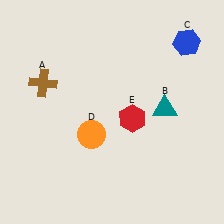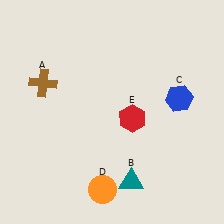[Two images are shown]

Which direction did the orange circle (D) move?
The orange circle (D) moved down.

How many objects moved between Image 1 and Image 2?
3 objects moved between the two images.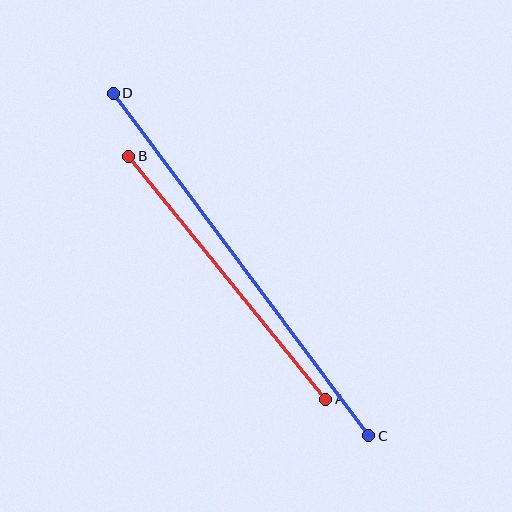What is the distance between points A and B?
The distance is approximately 313 pixels.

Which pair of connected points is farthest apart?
Points C and D are farthest apart.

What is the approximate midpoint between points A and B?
The midpoint is at approximately (227, 278) pixels.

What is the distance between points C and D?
The distance is approximately 427 pixels.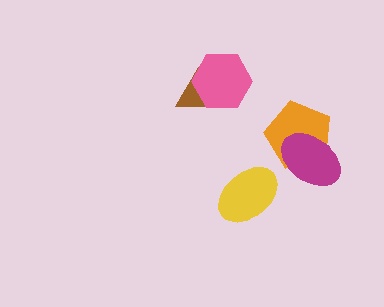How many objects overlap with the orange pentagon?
1 object overlaps with the orange pentagon.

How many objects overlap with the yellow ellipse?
0 objects overlap with the yellow ellipse.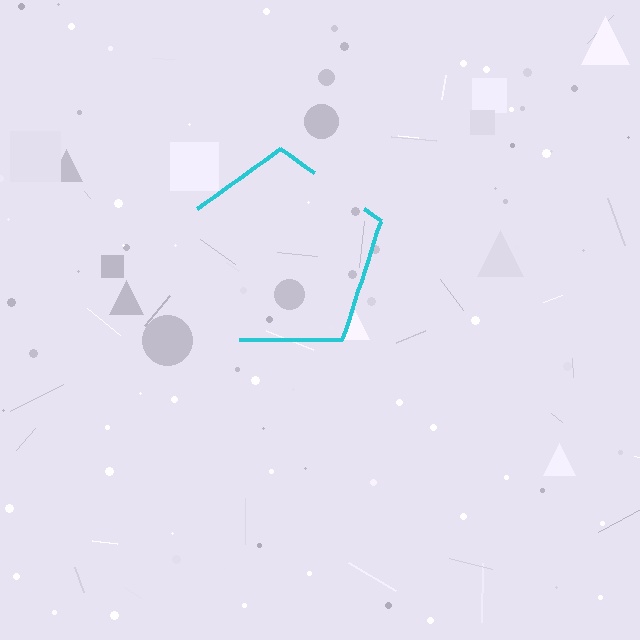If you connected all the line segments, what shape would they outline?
They would outline a pentagon.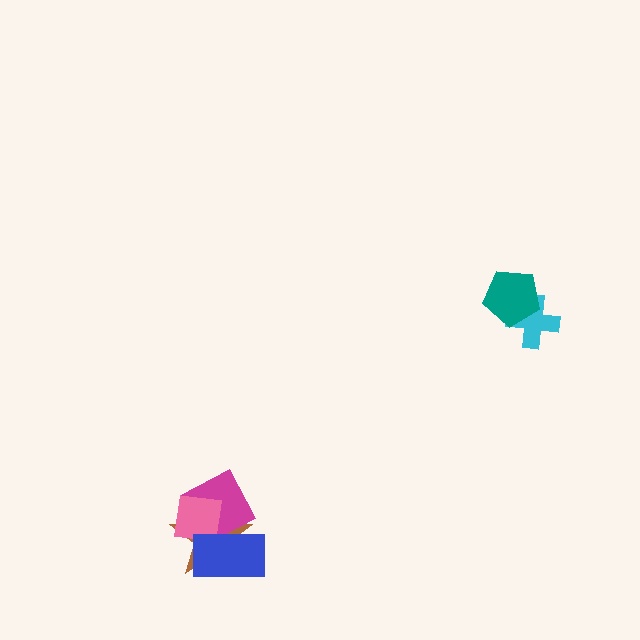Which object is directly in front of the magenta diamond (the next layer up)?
The pink square is directly in front of the magenta diamond.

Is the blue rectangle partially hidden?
No, no other shape covers it.